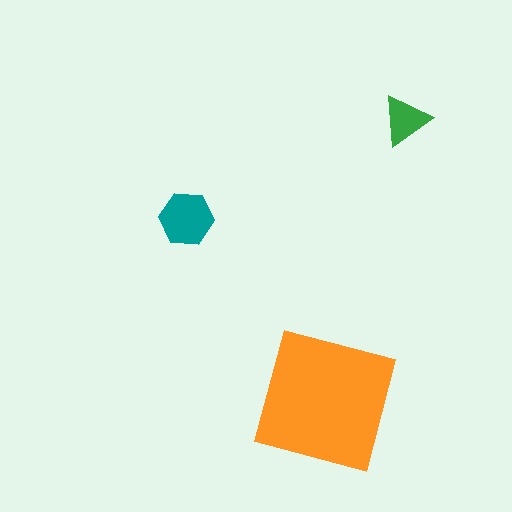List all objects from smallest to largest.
The green triangle, the teal hexagon, the orange square.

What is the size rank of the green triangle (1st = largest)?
3rd.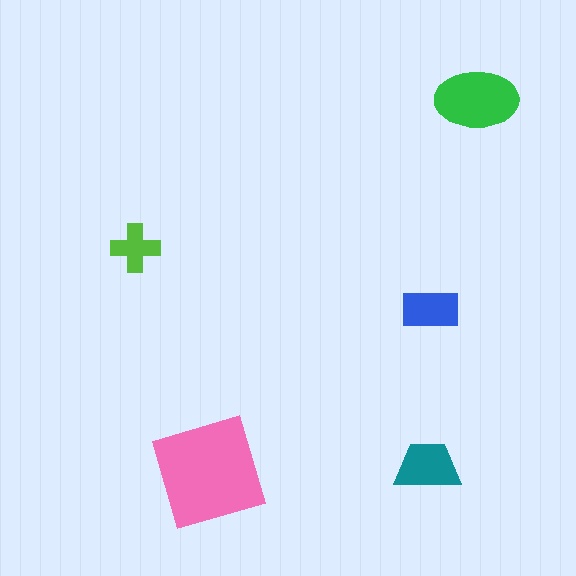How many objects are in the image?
There are 5 objects in the image.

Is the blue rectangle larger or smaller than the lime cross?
Larger.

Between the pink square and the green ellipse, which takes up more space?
The pink square.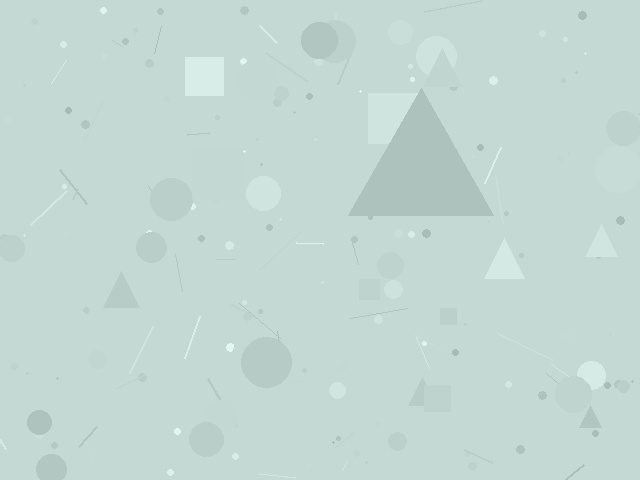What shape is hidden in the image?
A triangle is hidden in the image.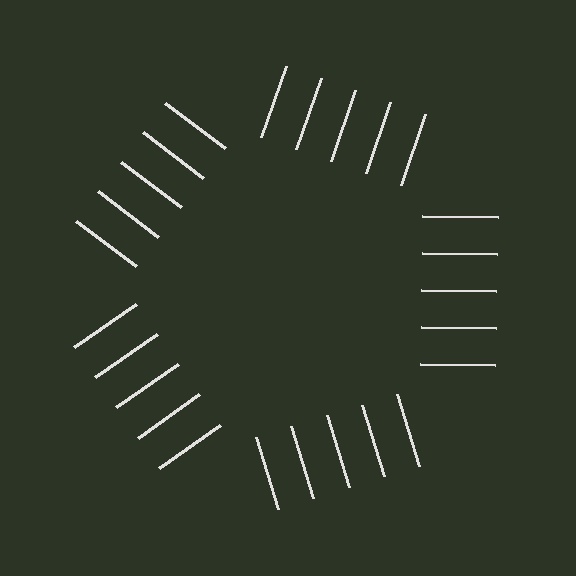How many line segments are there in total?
25 — 5 along each of the 5 edges.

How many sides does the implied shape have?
5 sides — the line-ends trace a pentagon.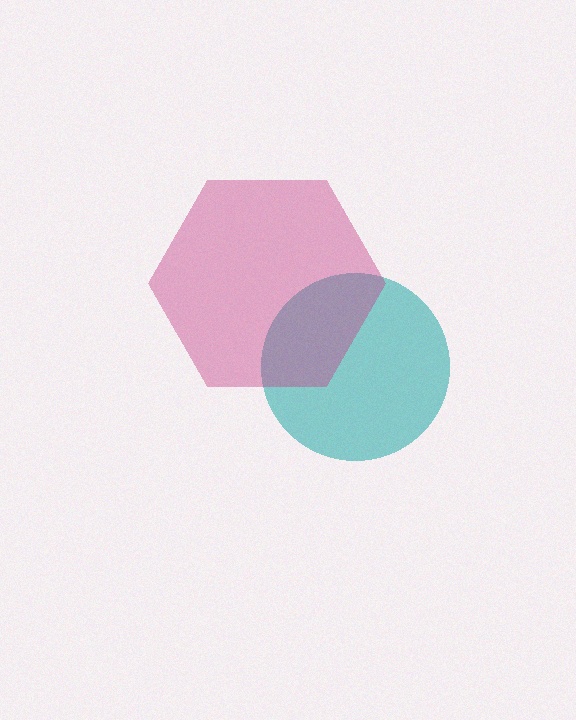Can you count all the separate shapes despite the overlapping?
Yes, there are 2 separate shapes.